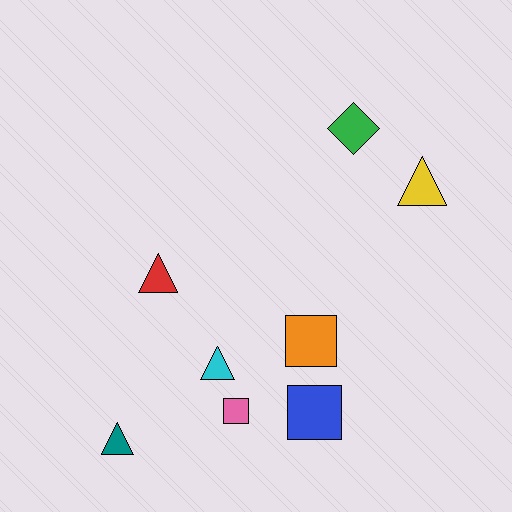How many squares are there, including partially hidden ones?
There are 3 squares.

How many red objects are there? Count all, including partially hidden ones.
There is 1 red object.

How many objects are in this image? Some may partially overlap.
There are 8 objects.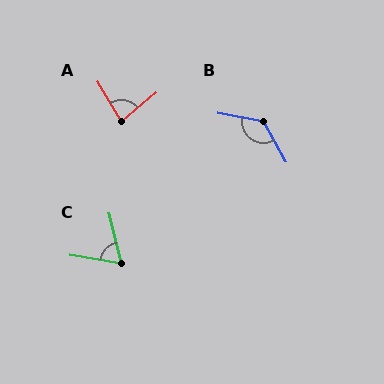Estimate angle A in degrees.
Approximately 80 degrees.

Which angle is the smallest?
C, at approximately 67 degrees.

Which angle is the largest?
B, at approximately 130 degrees.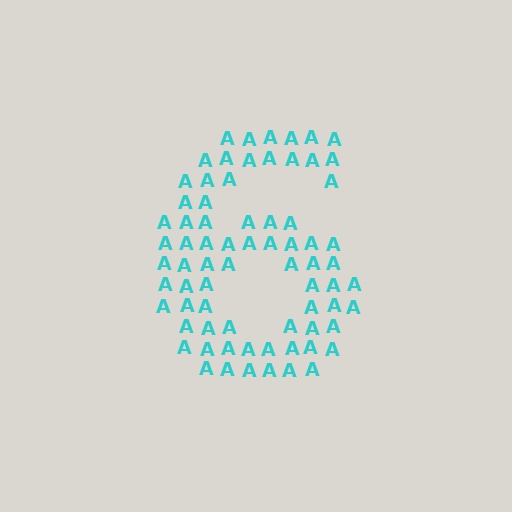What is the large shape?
The large shape is the digit 6.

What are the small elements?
The small elements are letter A's.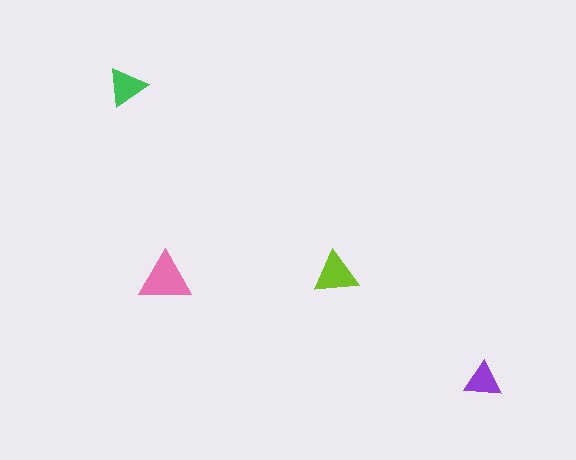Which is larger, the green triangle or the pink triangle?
The pink one.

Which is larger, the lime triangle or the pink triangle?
The pink one.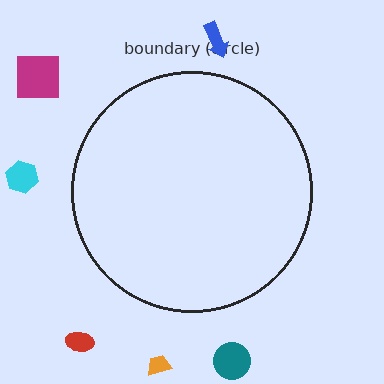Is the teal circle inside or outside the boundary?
Outside.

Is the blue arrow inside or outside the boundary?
Outside.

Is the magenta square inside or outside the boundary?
Outside.